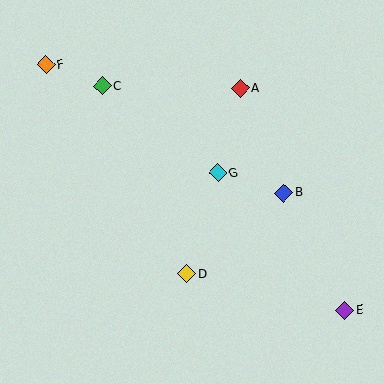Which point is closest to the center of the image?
Point G at (218, 173) is closest to the center.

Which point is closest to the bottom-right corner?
Point E is closest to the bottom-right corner.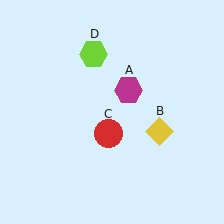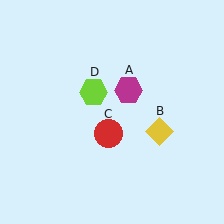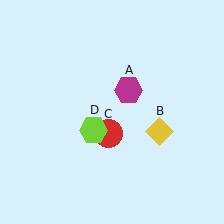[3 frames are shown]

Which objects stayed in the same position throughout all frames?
Magenta hexagon (object A) and yellow diamond (object B) and red circle (object C) remained stationary.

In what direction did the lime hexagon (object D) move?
The lime hexagon (object D) moved down.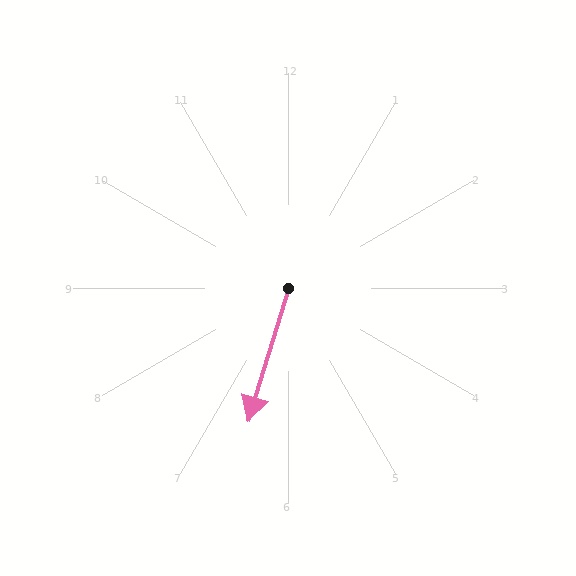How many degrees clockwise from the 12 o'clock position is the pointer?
Approximately 197 degrees.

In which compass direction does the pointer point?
South.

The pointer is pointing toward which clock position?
Roughly 7 o'clock.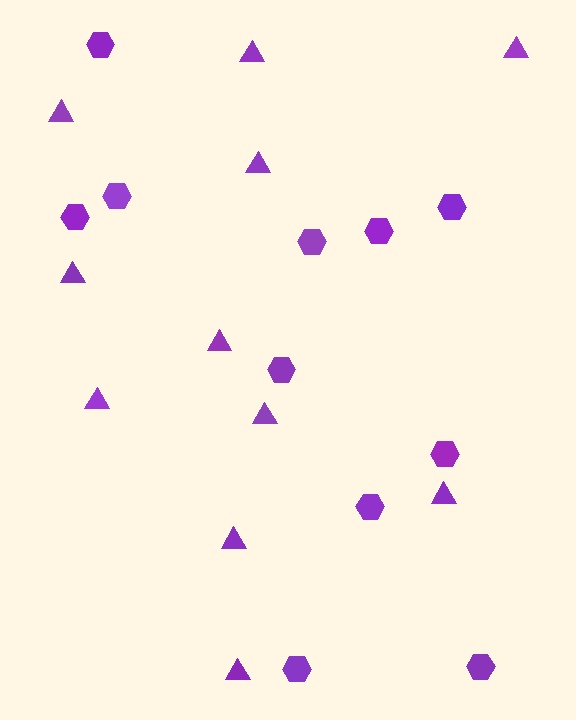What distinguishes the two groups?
There are 2 groups: one group of hexagons (11) and one group of triangles (11).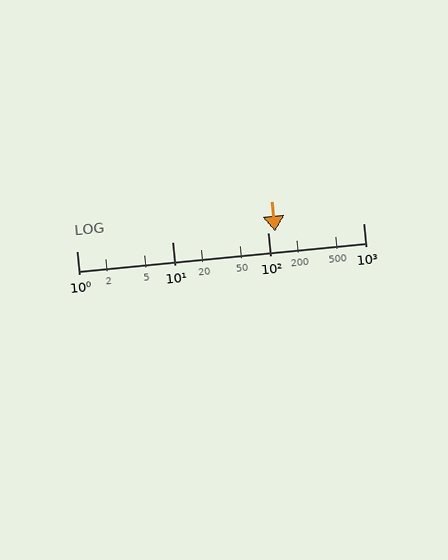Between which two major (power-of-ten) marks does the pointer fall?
The pointer is between 100 and 1000.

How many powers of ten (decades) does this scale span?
The scale spans 3 decades, from 1 to 1000.